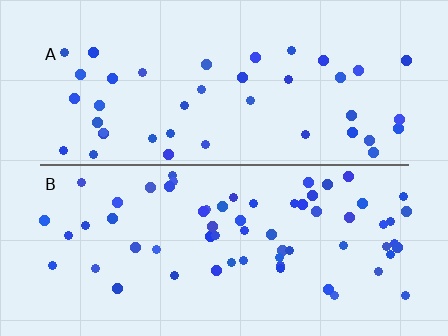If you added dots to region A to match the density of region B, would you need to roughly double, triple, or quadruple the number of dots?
Approximately double.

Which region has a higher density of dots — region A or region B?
B (the bottom).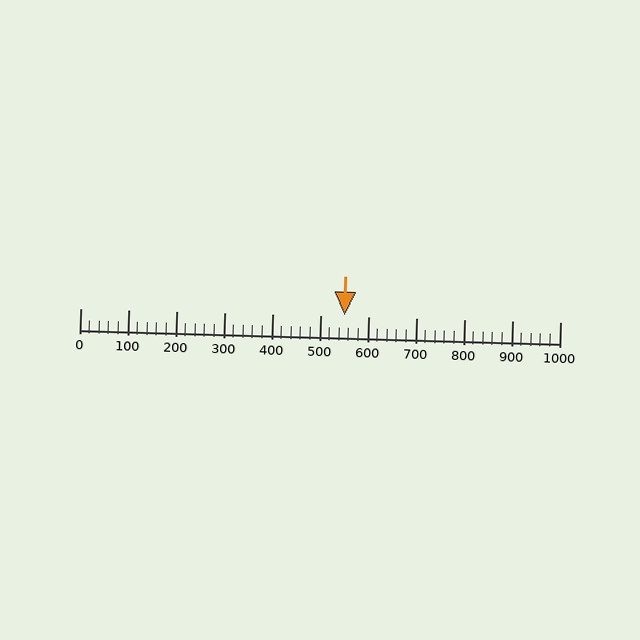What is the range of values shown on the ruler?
The ruler shows values from 0 to 1000.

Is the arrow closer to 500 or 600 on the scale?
The arrow is closer to 600.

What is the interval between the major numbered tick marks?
The major tick marks are spaced 100 units apart.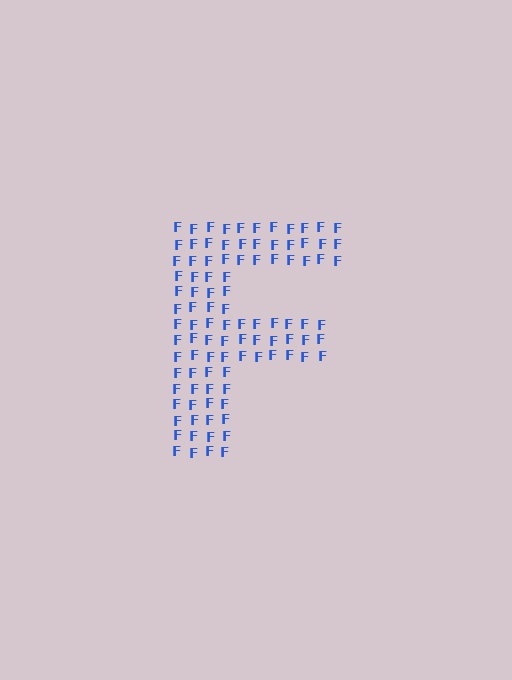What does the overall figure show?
The overall figure shows the letter F.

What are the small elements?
The small elements are letter F's.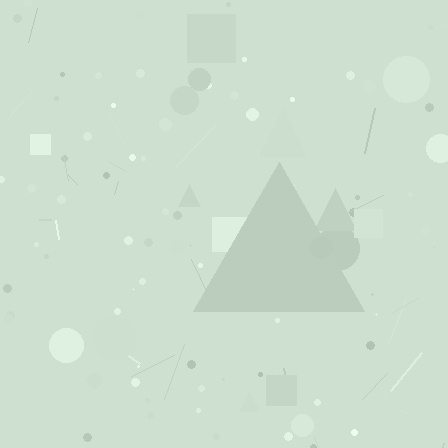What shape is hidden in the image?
A triangle is hidden in the image.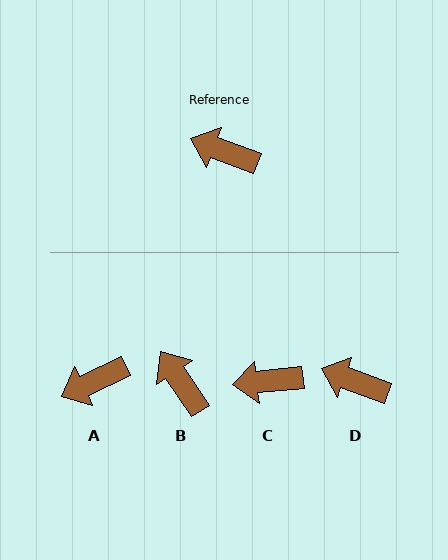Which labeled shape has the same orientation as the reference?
D.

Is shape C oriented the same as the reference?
No, it is off by about 26 degrees.